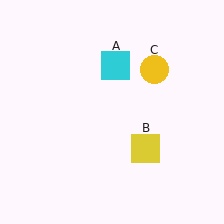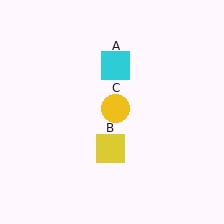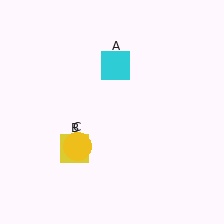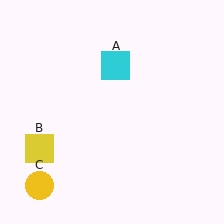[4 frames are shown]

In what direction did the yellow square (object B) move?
The yellow square (object B) moved left.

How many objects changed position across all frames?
2 objects changed position: yellow square (object B), yellow circle (object C).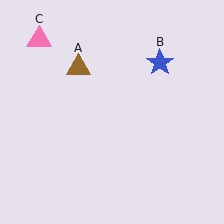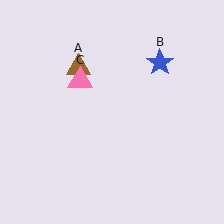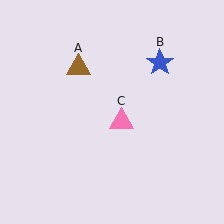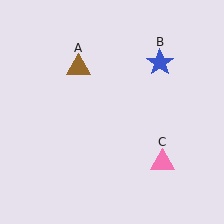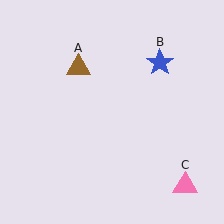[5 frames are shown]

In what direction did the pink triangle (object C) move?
The pink triangle (object C) moved down and to the right.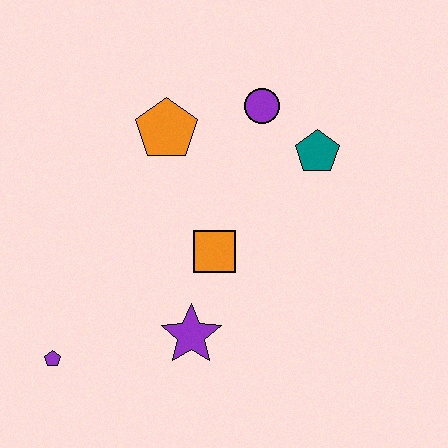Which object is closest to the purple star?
The orange square is closest to the purple star.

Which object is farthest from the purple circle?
The purple pentagon is farthest from the purple circle.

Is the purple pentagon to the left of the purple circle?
Yes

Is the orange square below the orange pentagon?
Yes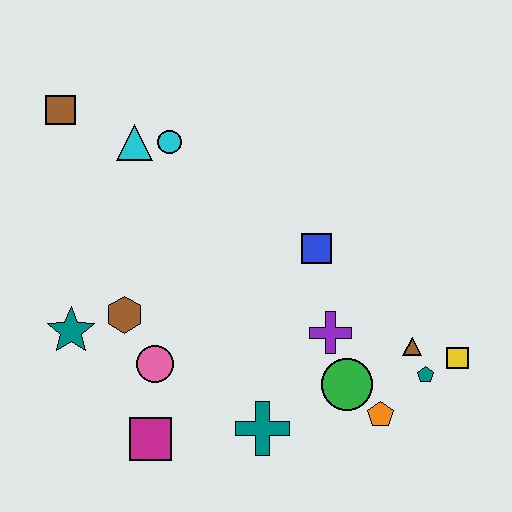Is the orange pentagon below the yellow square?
Yes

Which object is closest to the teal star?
The brown hexagon is closest to the teal star.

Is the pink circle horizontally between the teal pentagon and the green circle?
No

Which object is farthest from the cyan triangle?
The yellow square is farthest from the cyan triangle.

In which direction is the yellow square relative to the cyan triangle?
The yellow square is to the right of the cyan triangle.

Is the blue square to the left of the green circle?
Yes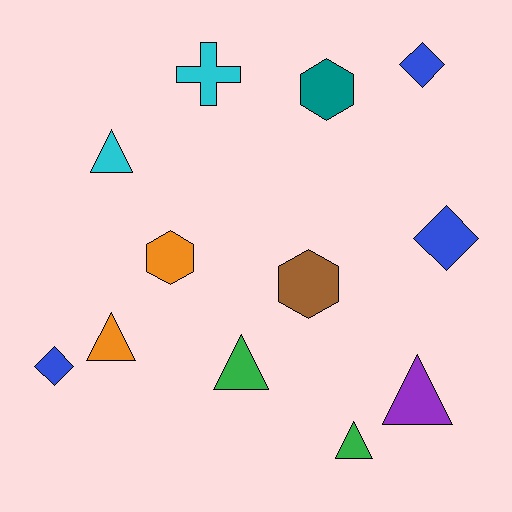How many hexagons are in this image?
There are 3 hexagons.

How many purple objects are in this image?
There is 1 purple object.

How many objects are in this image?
There are 12 objects.